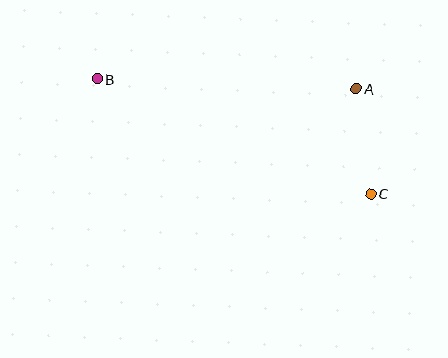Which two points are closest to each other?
Points A and C are closest to each other.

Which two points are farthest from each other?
Points B and C are farthest from each other.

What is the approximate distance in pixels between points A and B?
The distance between A and B is approximately 260 pixels.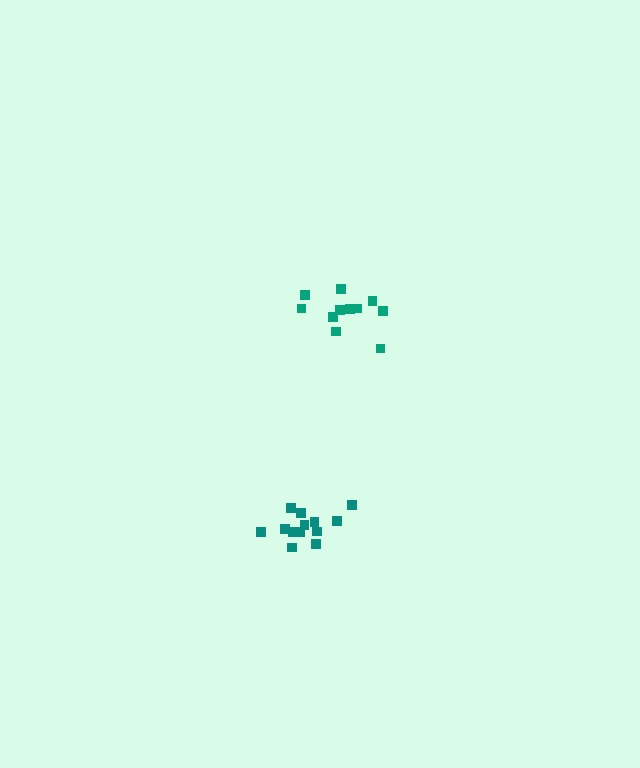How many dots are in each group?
Group 1: 13 dots, Group 2: 11 dots (24 total).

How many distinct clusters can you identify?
There are 2 distinct clusters.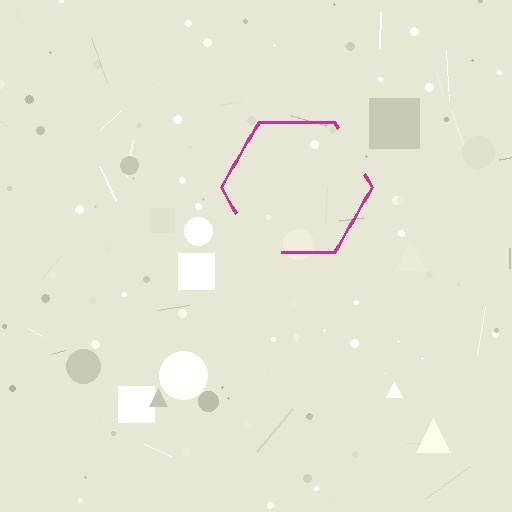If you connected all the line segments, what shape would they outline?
They would outline a hexagon.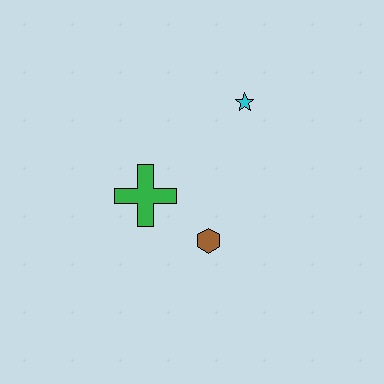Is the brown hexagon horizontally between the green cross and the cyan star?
Yes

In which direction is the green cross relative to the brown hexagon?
The green cross is to the left of the brown hexagon.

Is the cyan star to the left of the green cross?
No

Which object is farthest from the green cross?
The cyan star is farthest from the green cross.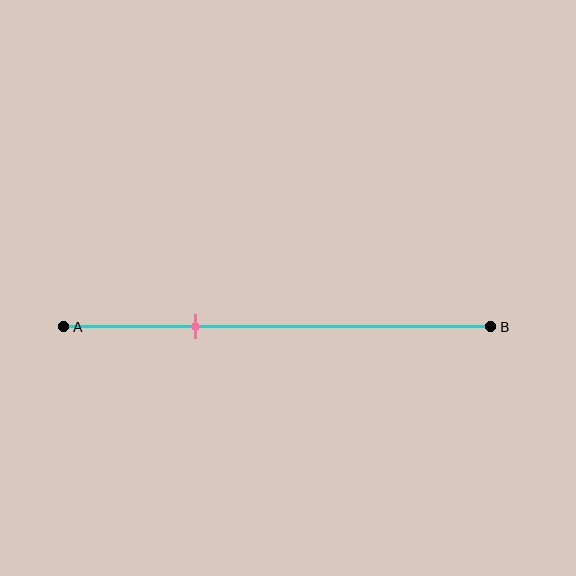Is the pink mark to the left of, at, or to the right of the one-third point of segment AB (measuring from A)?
The pink mark is approximately at the one-third point of segment AB.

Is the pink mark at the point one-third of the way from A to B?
Yes, the mark is approximately at the one-third point.